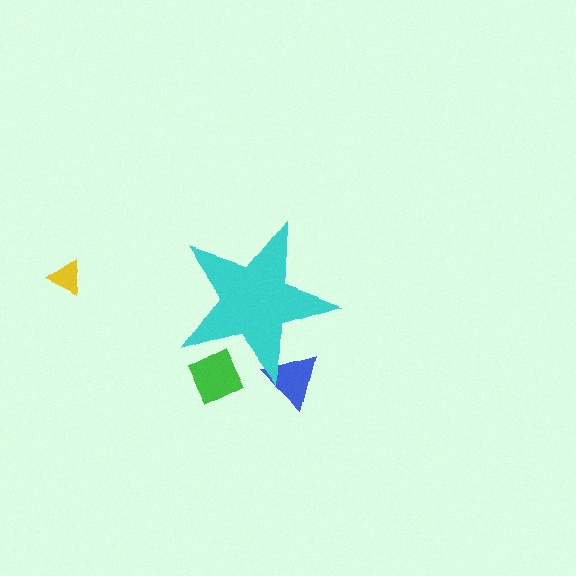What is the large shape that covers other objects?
A cyan star.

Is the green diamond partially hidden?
Yes, the green diamond is partially hidden behind the cyan star.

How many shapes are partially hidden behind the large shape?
2 shapes are partially hidden.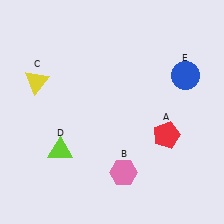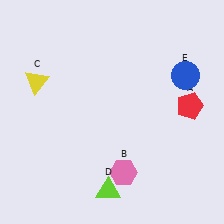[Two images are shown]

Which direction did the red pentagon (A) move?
The red pentagon (A) moved up.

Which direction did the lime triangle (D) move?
The lime triangle (D) moved right.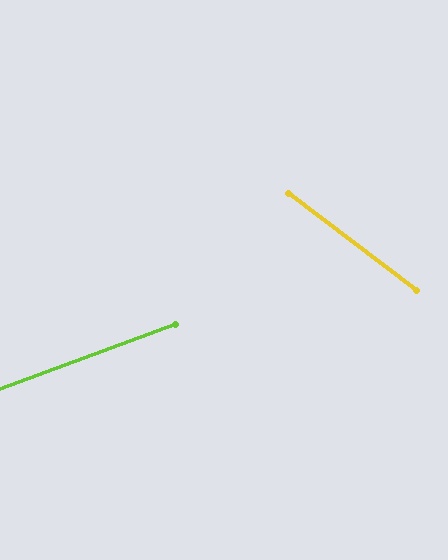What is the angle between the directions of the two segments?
Approximately 57 degrees.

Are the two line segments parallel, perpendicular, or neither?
Neither parallel nor perpendicular — they differ by about 57°.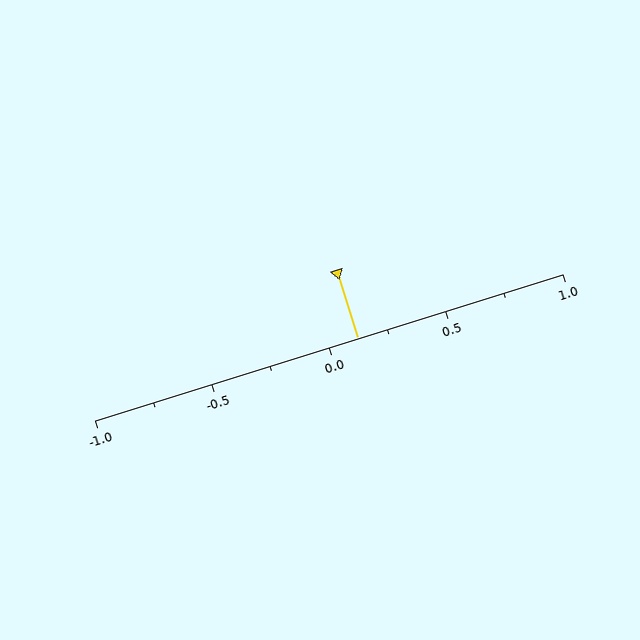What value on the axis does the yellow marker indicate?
The marker indicates approximately 0.12.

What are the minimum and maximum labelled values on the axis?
The axis runs from -1.0 to 1.0.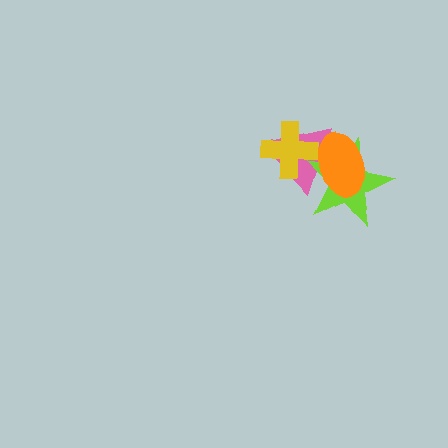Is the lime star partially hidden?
Yes, it is partially covered by another shape.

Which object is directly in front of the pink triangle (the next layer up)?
The lime star is directly in front of the pink triangle.